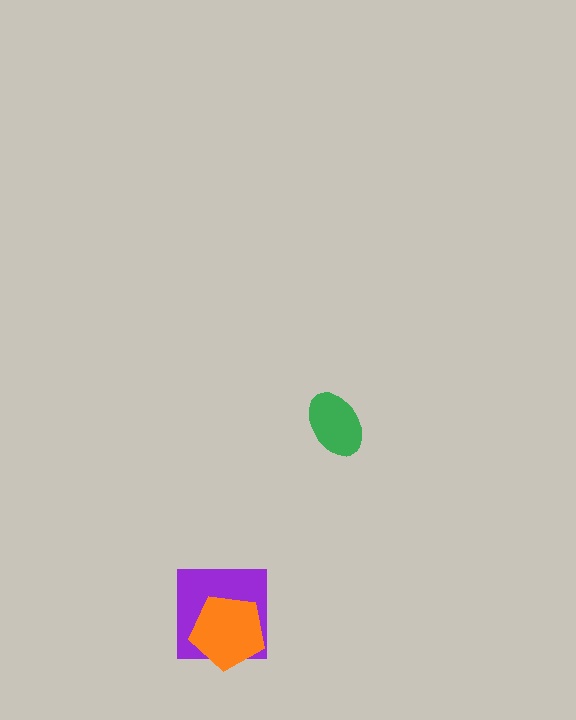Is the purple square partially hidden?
Yes, it is partially covered by another shape.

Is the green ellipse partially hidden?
No, no other shape covers it.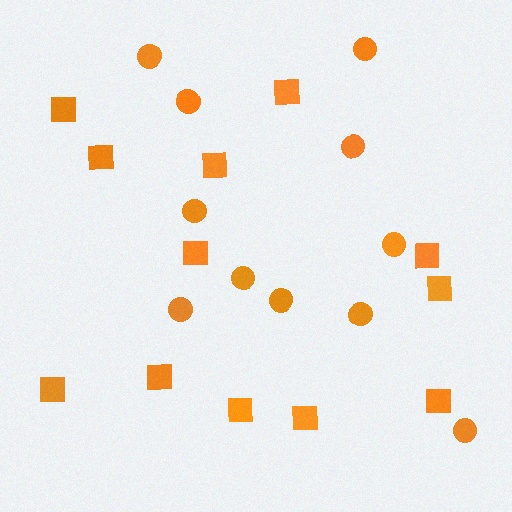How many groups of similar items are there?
There are 2 groups: one group of squares (12) and one group of circles (11).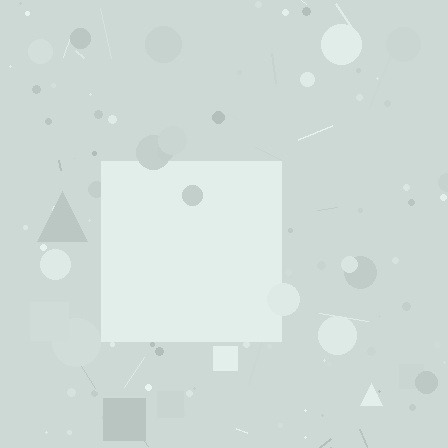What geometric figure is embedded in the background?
A square is embedded in the background.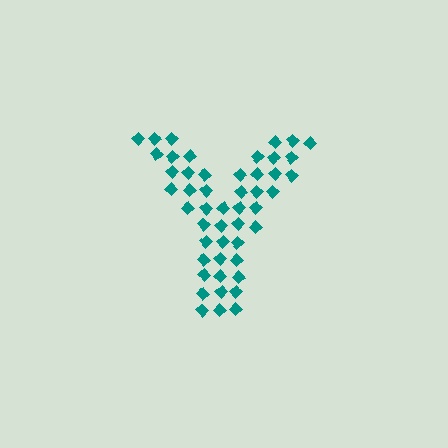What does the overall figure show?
The overall figure shows the letter Y.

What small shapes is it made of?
It is made of small diamonds.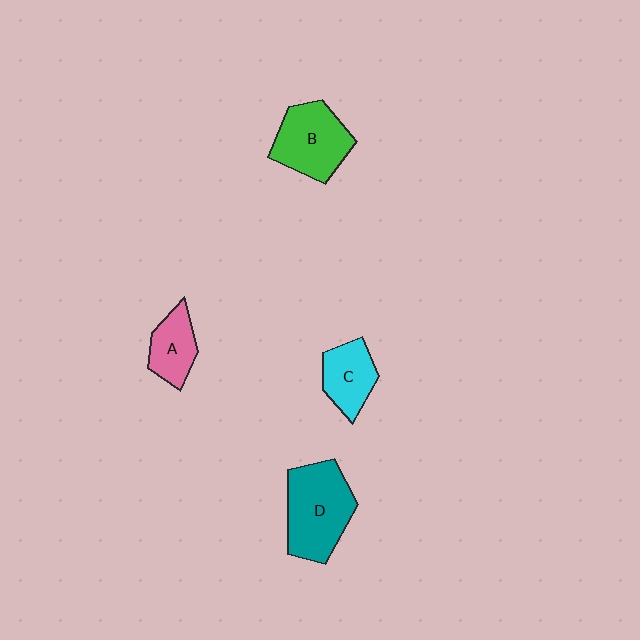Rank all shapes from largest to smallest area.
From largest to smallest: D (teal), B (green), C (cyan), A (pink).